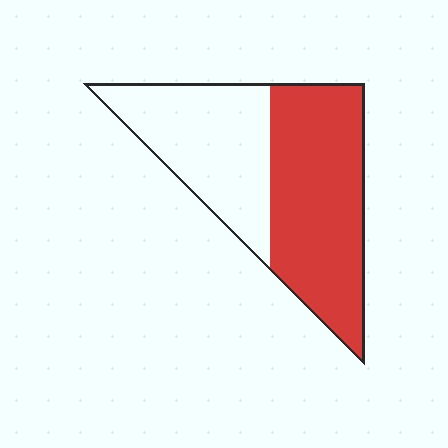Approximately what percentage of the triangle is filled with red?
Approximately 55%.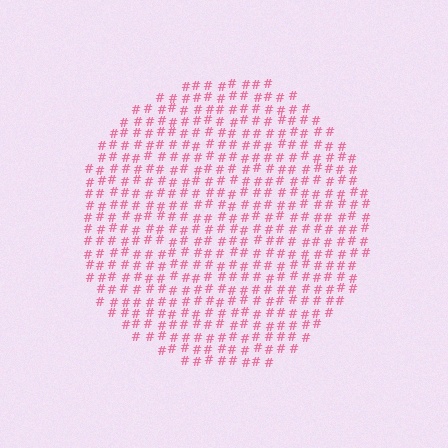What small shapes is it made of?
It is made of small hash symbols.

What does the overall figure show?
The overall figure shows a circle.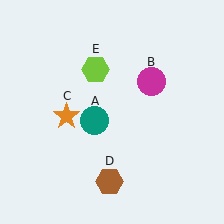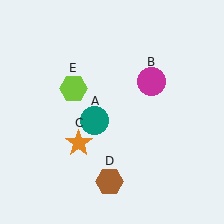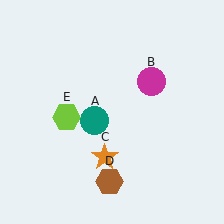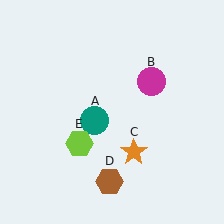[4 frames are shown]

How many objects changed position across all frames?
2 objects changed position: orange star (object C), lime hexagon (object E).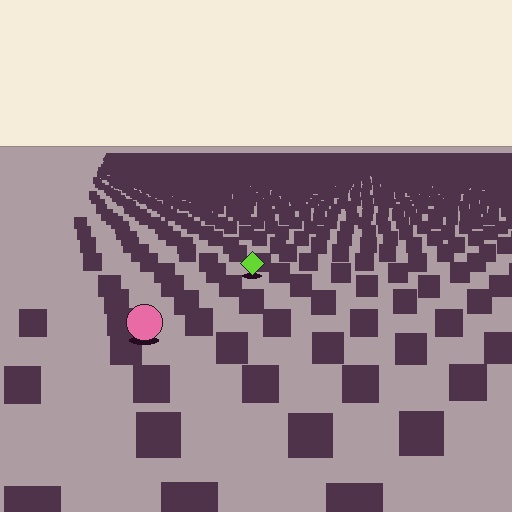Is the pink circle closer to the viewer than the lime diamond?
Yes. The pink circle is closer — you can tell from the texture gradient: the ground texture is coarser near it.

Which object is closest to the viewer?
The pink circle is closest. The texture marks near it are larger and more spread out.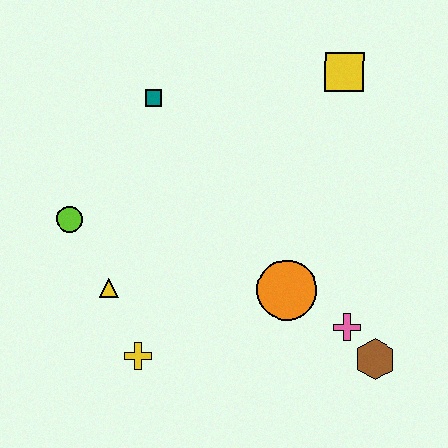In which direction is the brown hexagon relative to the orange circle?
The brown hexagon is to the right of the orange circle.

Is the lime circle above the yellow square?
No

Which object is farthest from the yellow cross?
The yellow square is farthest from the yellow cross.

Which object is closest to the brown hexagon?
The pink cross is closest to the brown hexagon.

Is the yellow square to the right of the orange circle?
Yes